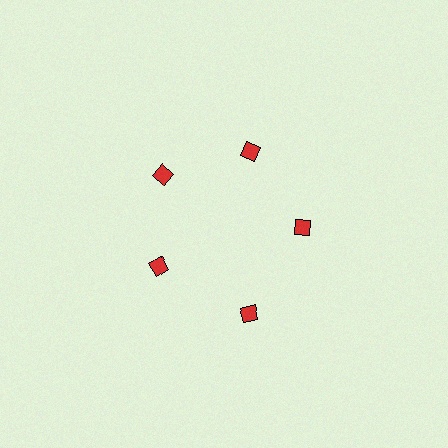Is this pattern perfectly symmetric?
No. The 5 red diamonds are arranged in a ring, but one element near the 5 o'clock position is pushed outward from the center, breaking the 5-fold rotational symmetry.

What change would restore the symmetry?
The symmetry would be restored by moving it inward, back onto the ring so that all 5 diamonds sit at equal angles and equal distance from the center.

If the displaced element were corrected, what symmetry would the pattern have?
It would have 5-fold rotational symmetry — the pattern would map onto itself every 72 degrees.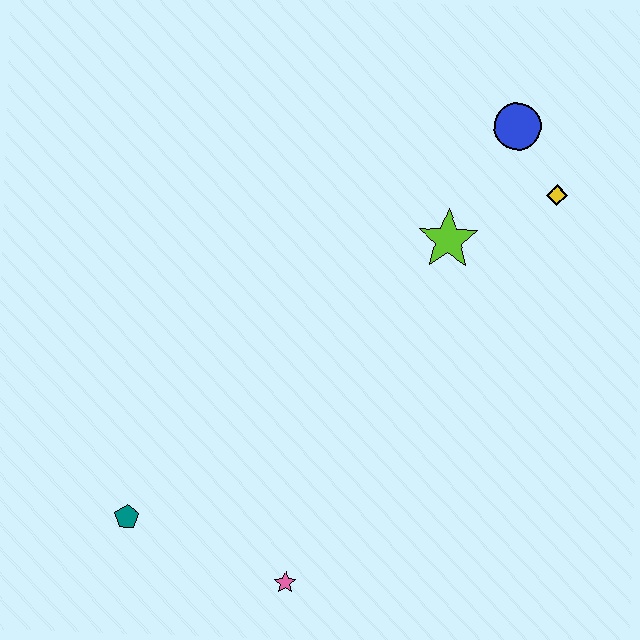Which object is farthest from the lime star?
The teal pentagon is farthest from the lime star.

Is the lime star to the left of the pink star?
No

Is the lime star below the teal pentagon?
No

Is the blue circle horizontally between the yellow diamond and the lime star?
Yes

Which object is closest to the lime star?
The yellow diamond is closest to the lime star.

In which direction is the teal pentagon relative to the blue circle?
The teal pentagon is below the blue circle.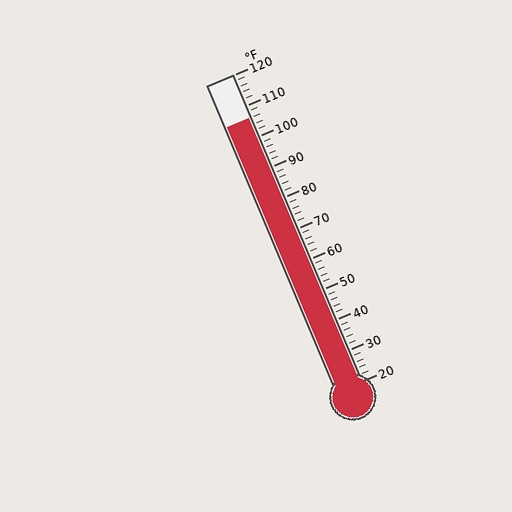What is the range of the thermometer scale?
The thermometer scale ranges from 20°F to 120°F.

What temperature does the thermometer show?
The thermometer shows approximately 106°F.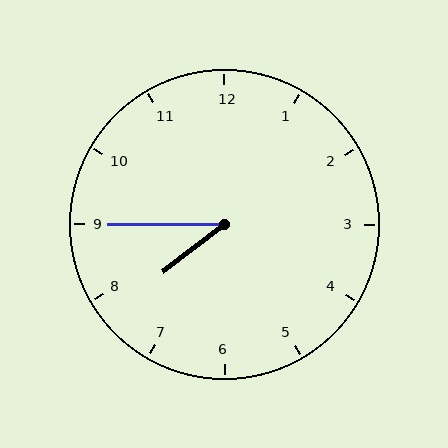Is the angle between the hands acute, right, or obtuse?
It is acute.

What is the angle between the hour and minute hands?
Approximately 38 degrees.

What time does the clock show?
7:45.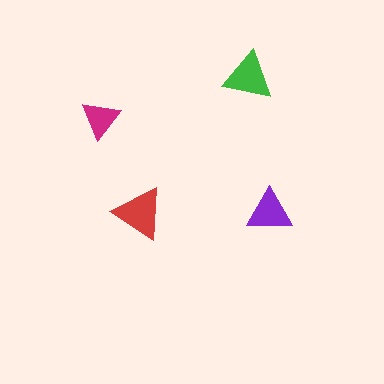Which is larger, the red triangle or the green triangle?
The red one.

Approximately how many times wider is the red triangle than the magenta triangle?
About 1.5 times wider.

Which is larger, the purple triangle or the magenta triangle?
The purple one.